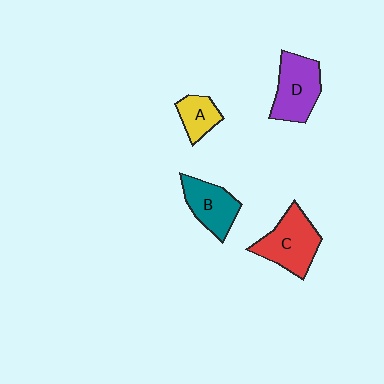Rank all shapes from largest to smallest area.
From largest to smallest: C (red), D (purple), B (teal), A (yellow).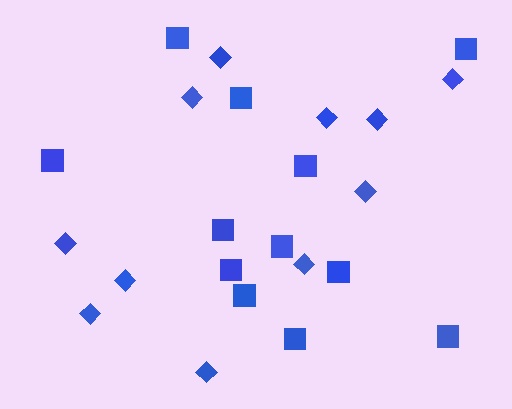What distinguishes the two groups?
There are 2 groups: one group of diamonds (11) and one group of squares (12).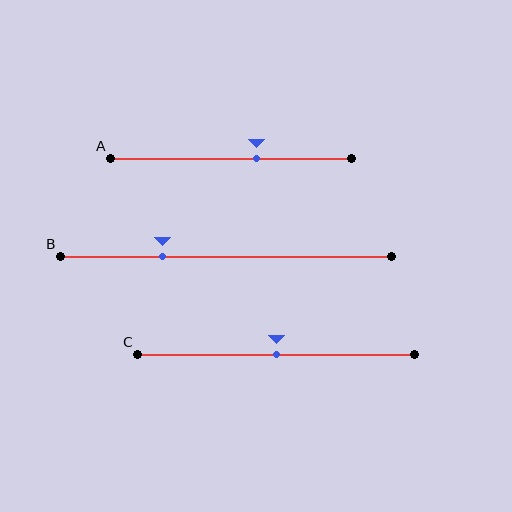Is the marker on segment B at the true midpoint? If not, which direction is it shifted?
No, the marker on segment B is shifted to the left by about 19% of the segment length.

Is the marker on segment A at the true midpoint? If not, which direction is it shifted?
No, the marker on segment A is shifted to the right by about 11% of the segment length.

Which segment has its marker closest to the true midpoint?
Segment C has its marker closest to the true midpoint.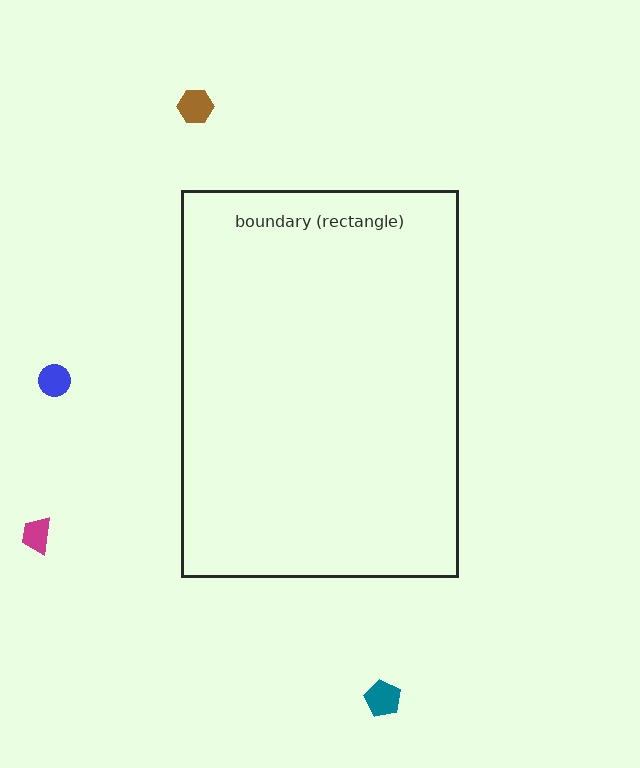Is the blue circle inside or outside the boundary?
Outside.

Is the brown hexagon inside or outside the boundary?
Outside.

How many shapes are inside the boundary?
0 inside, 4 outside.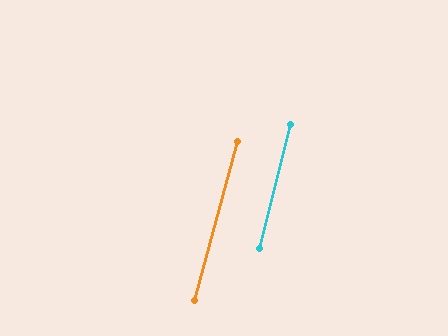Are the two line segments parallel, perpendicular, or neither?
Parallel — their directions differ by only 1.1°.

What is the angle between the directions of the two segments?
Approximately 1 degree.